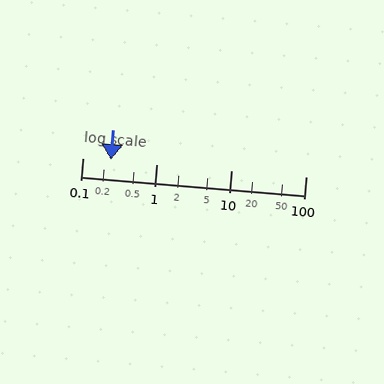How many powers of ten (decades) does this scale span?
The scale spans 3 decades, from 0.1 to 100.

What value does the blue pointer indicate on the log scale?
The pointer indicates approximately 0.24.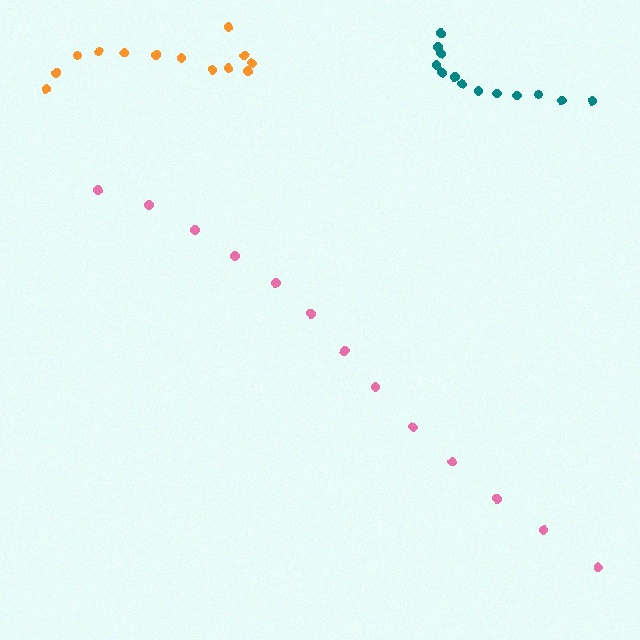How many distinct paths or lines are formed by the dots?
There are 3 distinct paths.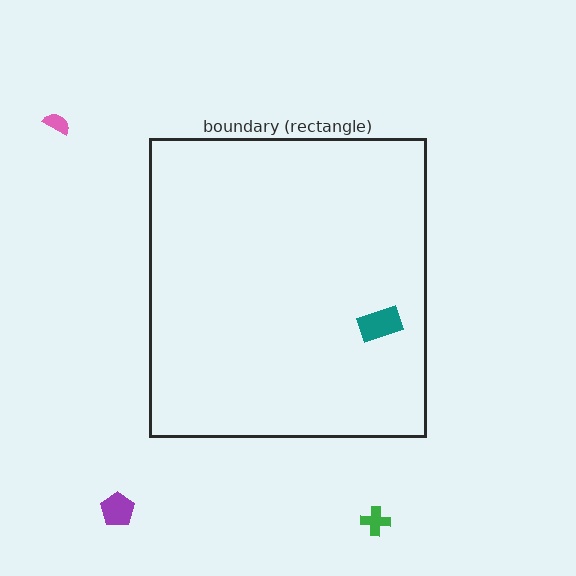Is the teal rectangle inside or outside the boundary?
Inside.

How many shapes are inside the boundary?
1 inside, 3 outside.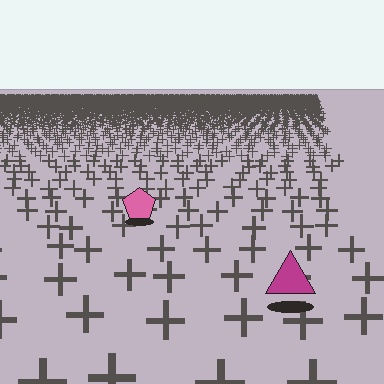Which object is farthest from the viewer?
The pink pentagon is farthest from the viewer. It appears smaller and the ground texture around it is denser.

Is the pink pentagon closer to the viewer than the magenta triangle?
No. The magenta triangle is closer — you can tell from the texture gradient: the ground texture is coarser near it.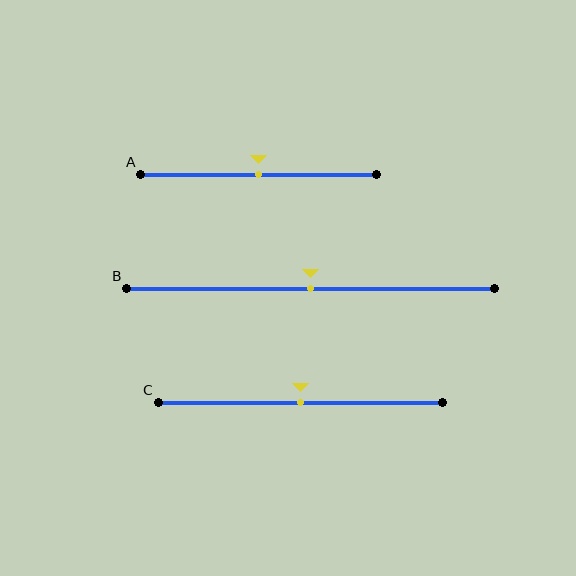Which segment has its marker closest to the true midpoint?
Segment A has its marker closest to the true midpoint.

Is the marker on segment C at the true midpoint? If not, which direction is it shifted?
Yes, the marker on segment C is at the true midpoint.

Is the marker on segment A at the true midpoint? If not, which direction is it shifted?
Yes, the marker on segment A is at the true midpoint.